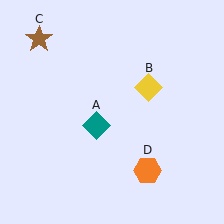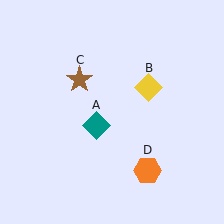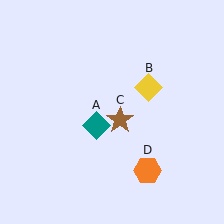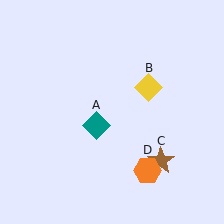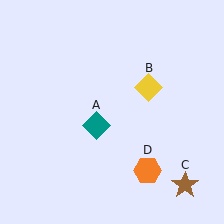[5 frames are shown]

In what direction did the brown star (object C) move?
The brown star (object C) moved down and to the right.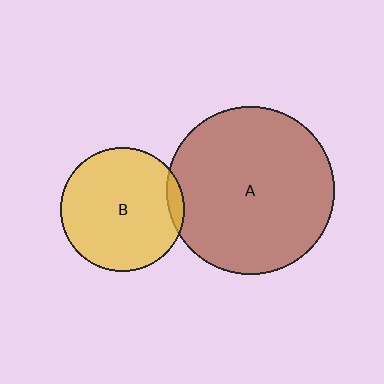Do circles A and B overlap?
Yes.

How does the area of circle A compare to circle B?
Approximately 1.8 times.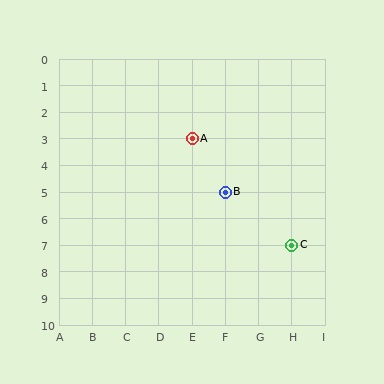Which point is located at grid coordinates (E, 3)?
Point A is at (E, 3).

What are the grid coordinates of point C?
Point C is at grid coordinates (H, 7).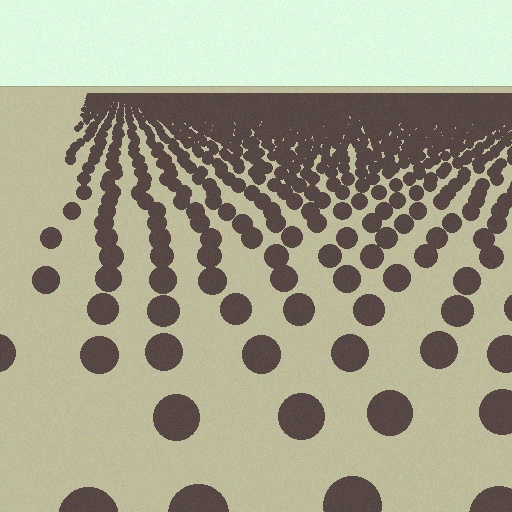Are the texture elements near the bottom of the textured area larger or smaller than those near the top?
Larger. Near the bottom, elements are closer to the viewer and appear at a bigger on-screen size.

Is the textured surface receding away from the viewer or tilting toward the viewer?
The surface is receding away from the viewer. Texture elements get smaller and denser toward the top.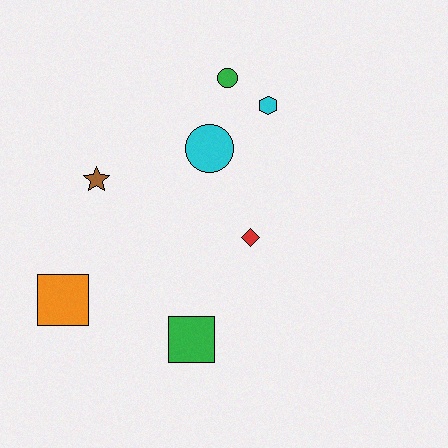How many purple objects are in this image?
There are no purple objects.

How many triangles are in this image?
There are no triangles.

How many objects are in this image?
There are 7 objects.